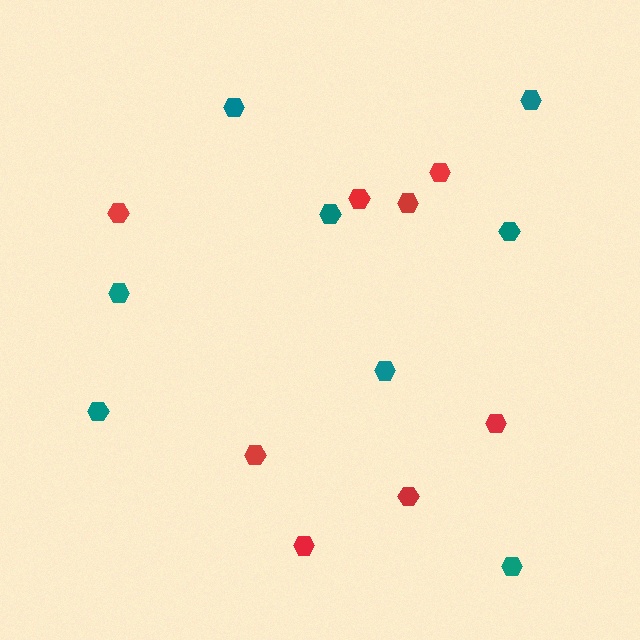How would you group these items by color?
There are 2 groups: one group of red hexagons (8) and one group of teal hexagons (8).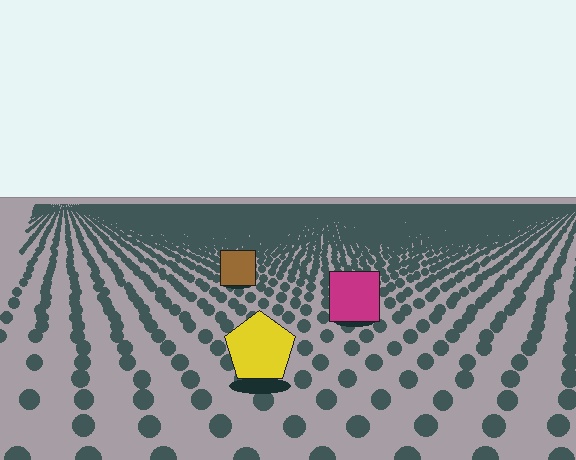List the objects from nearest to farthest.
From nearest to farthest: the yellow pentagon, the magenta square, the brown square.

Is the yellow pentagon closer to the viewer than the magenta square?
Yes. The yellow pentagon is closer — you can tell from the texture gradient: the ground texture is coarser near it.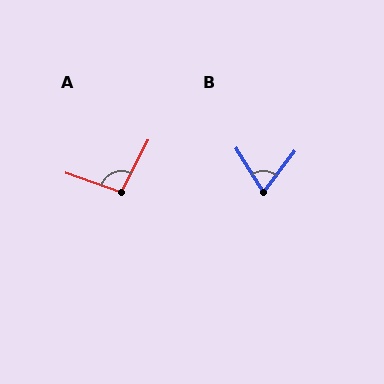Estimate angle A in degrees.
Approximately 98 degrees.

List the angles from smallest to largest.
B (69°), A (98°).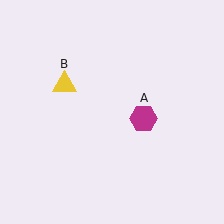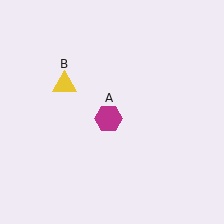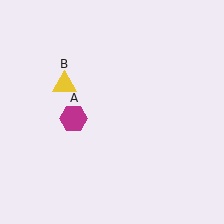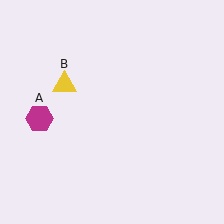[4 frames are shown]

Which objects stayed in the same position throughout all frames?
Yellow triangle (object B) remained stationary.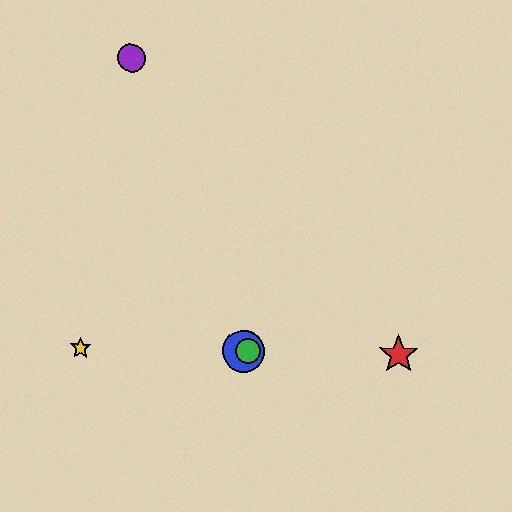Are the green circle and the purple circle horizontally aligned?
No, the green circle is at y≈351 and the purple circle is at y≈58.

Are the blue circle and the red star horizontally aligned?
Yes, both are at y≈351.